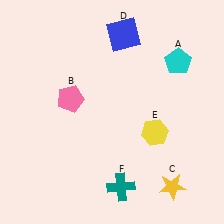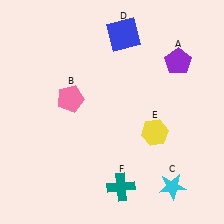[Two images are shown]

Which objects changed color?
A changed from cyan to purple. C changed from yellow to cyan.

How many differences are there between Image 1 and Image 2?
There are 2 differences between the two images.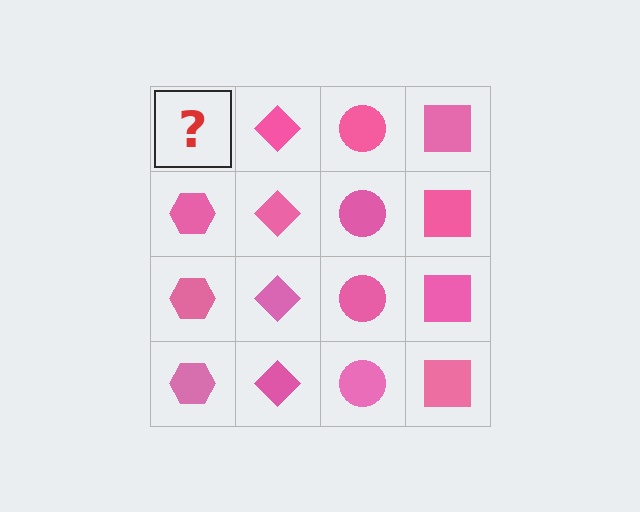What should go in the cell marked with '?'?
The missing cell should contain a pink hexagon.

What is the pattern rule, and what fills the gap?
The rule is that each column has a consistent shape. The gap should be filled with a pink hexagon.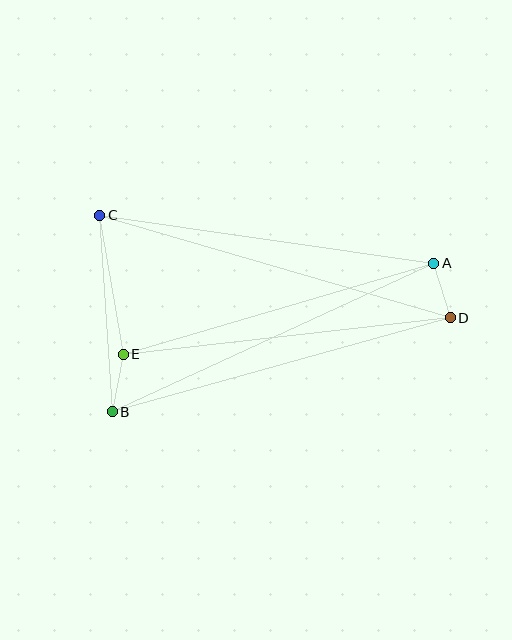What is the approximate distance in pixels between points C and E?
The distance between C and E is approximately 141 pixels.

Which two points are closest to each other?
Points A and D are closest to each other.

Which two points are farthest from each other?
Points C and D are farthest from each other.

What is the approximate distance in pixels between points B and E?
The distance between B and E is approximately 59 pixels.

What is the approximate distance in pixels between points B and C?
The distance between B and C is approximately 197 pixels.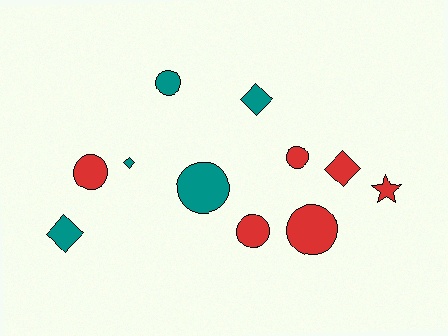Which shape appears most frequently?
Circle, with 6 objects.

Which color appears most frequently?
Red, with 6 objects.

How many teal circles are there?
There are 2 teal circles.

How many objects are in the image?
There are 11 objects.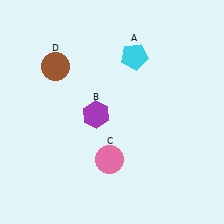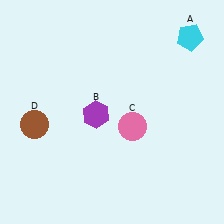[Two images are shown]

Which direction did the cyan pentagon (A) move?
The cyan pentagon (A) moved right.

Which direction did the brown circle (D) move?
The brown circle (D) moved down.